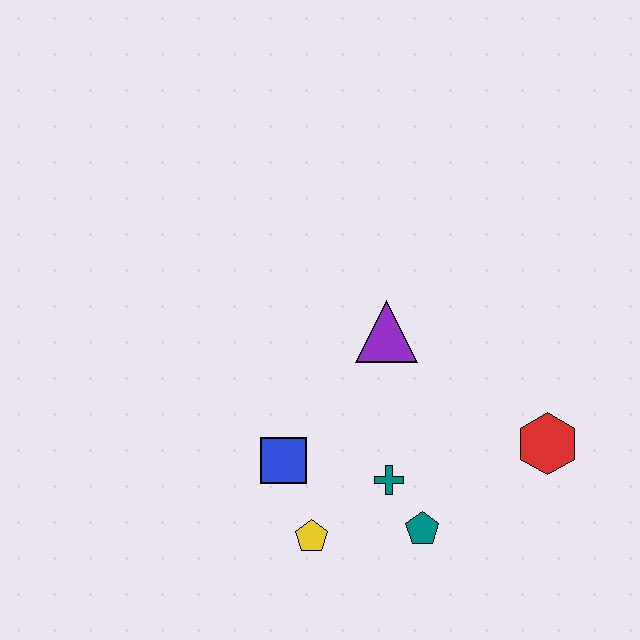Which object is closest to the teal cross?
The teal pentagon is closest to the teal cross.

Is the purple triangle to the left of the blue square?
No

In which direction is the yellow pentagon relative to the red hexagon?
The yellow pentagon is to the left of the red hexagon.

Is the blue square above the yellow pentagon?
Yes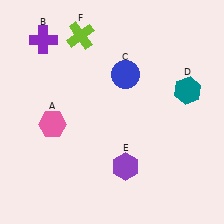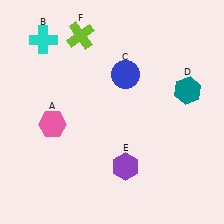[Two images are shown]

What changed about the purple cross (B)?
In Image 1, B is purple. In Image 2, it changed to cyan.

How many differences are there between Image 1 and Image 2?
There is 1 difference between the two images.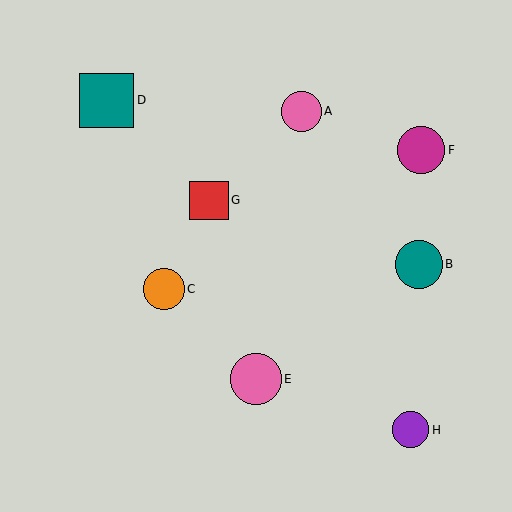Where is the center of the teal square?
The center of the teal square is at (107, 100).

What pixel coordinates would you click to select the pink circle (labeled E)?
Click at (256, 379) to select the pink circle E.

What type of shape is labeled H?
Shape H is a purple circle.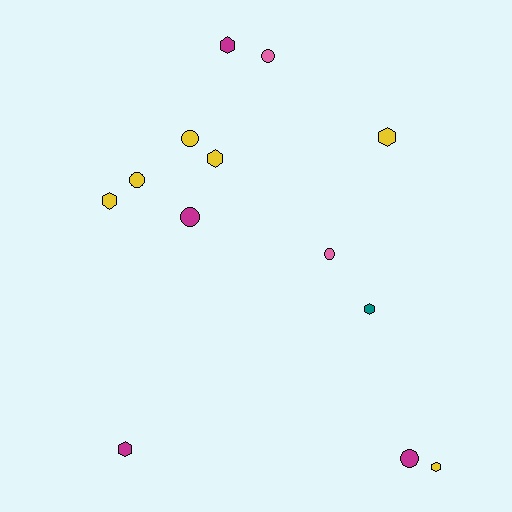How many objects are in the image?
There are 13 objects.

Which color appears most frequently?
Yellow, with 6 objects.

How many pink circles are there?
There are 2 pink circles.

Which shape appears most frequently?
Hexagon, with 7 objects.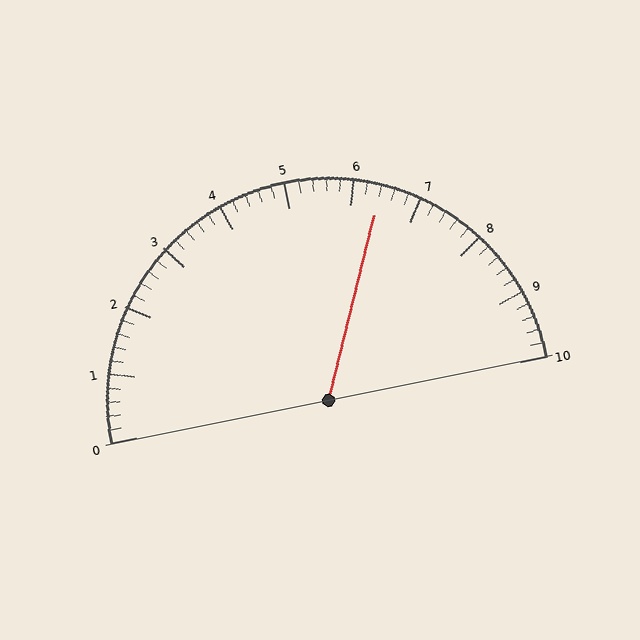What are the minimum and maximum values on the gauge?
The gauge ranges from 0 to 10.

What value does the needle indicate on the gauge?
The needle indicates approximately 6.4.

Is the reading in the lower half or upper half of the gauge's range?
The reading is in the upper half of the range (0 to 10).